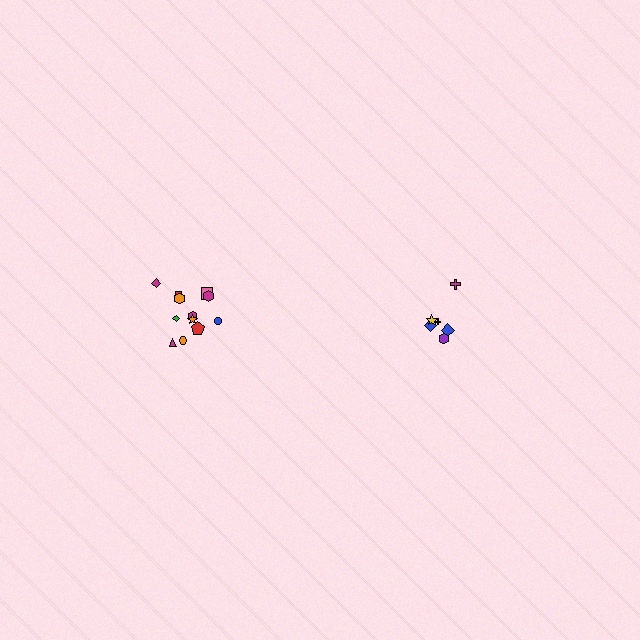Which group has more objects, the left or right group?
The left group.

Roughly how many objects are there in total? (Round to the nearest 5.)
Roughly 20 objects in total.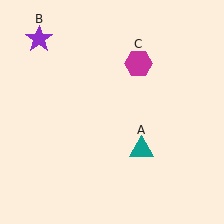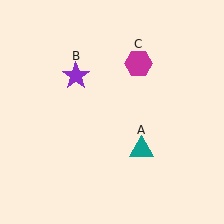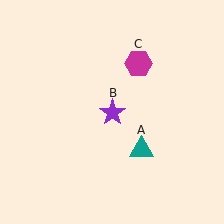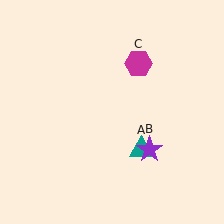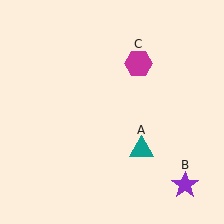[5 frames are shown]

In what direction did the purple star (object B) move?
The purple star (object B) moved down and to the right.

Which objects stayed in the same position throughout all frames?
Teal triangle (object A) and magenta hexagon (object C) remained stationary.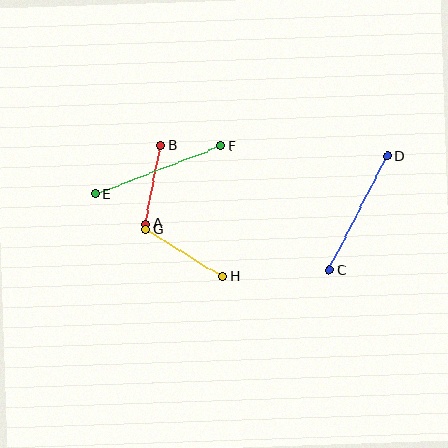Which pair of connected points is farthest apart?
Points E and F are farthest apart.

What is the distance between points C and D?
The distance is approximately 128 pixels.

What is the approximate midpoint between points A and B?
The midpoint is at approximately (153, 185) pixels.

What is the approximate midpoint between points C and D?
The midpoint is at approximately (358, 213) pixels.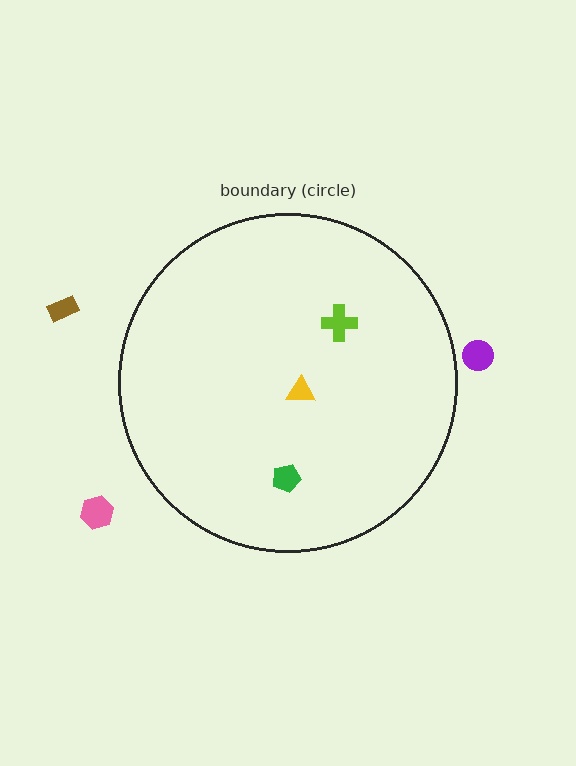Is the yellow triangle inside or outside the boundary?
Inside.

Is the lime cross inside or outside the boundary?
Inside.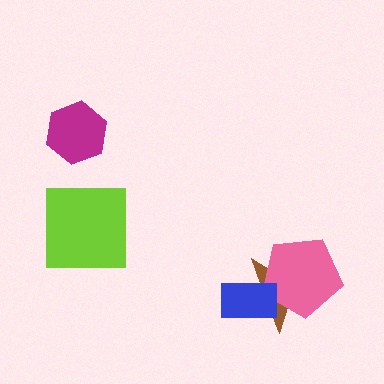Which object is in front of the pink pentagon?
The blue rectangle is in front of the pink pentagon.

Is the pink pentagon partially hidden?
Yes, it is partially covered by another shape.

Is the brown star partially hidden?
Yes, it is partially covered by another shape.